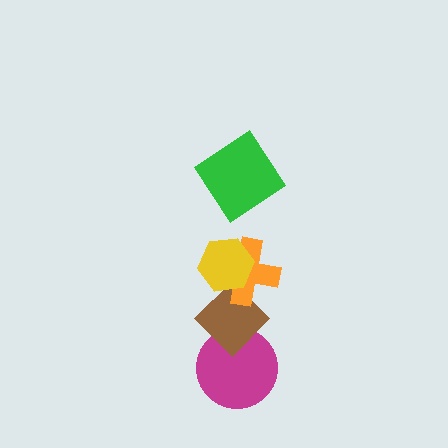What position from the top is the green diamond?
The green diamond is 1st from the top.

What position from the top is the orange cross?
The orange cross is 3rd from the top.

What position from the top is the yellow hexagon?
The yellow hexagon is 2nd from the top.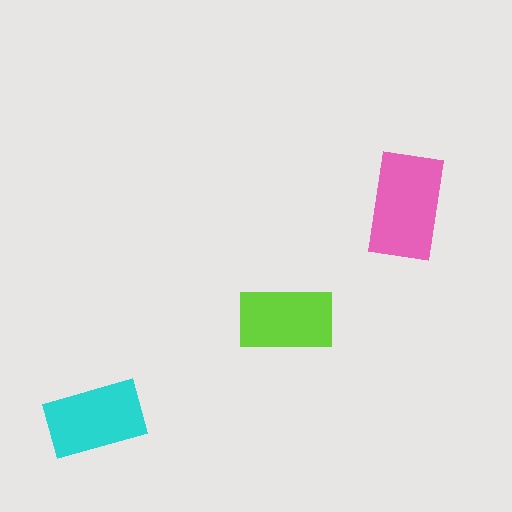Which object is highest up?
The pink rectangle is topmost.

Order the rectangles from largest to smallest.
the pink one, the cyan one, the lime one.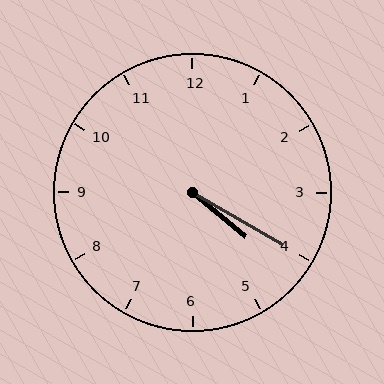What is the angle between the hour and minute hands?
Approximately 10 degrees.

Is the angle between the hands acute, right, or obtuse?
It is acute.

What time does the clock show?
4:20.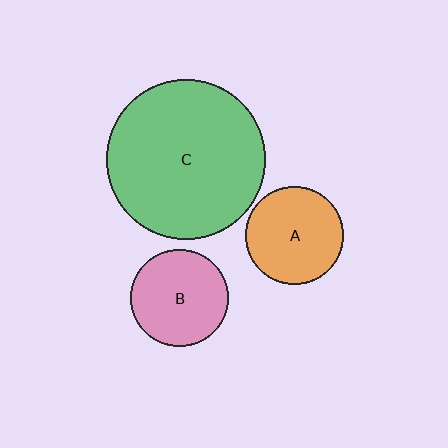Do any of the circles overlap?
No, none of the circles overlap.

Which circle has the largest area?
Circle C (green).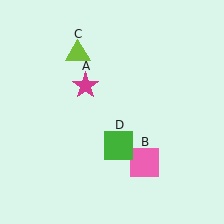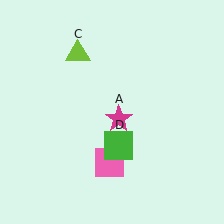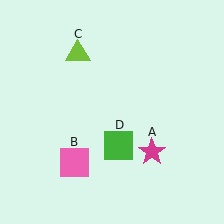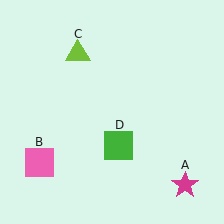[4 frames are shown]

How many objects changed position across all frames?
2 objects changed position: magenta star (object A), pink square (object B).